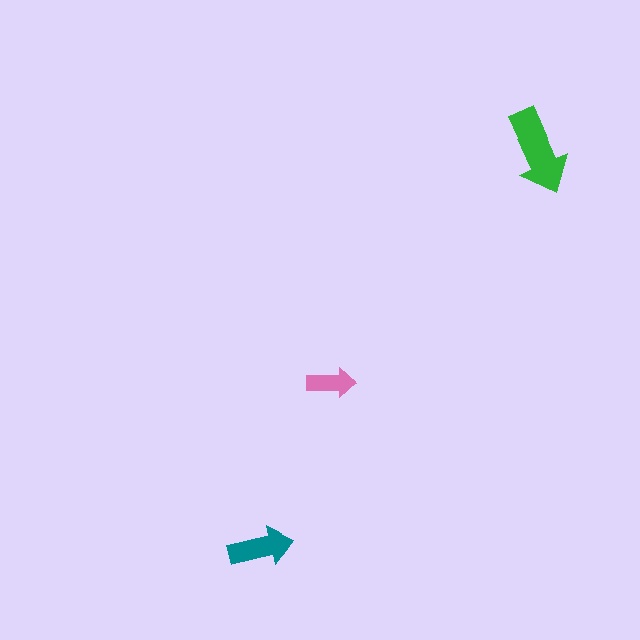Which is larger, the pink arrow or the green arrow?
The green one.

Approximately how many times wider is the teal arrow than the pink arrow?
About 1.5 times wider.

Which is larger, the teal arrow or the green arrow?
The green one.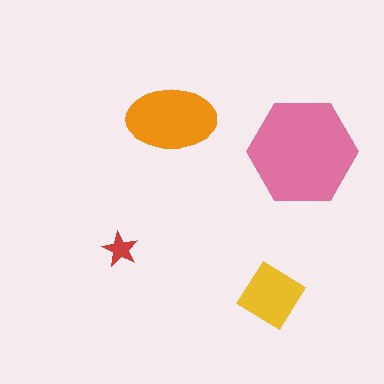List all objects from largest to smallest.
The pink hexagon, the orange ellipse, the yellow diamond, the red star.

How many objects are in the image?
There are 4 objects in the image.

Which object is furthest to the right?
The pink hexagon is rightmost.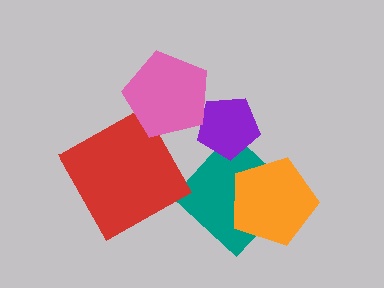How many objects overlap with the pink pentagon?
1 object overlaps with the pink pentagon.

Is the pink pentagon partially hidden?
No, no other shape covers it.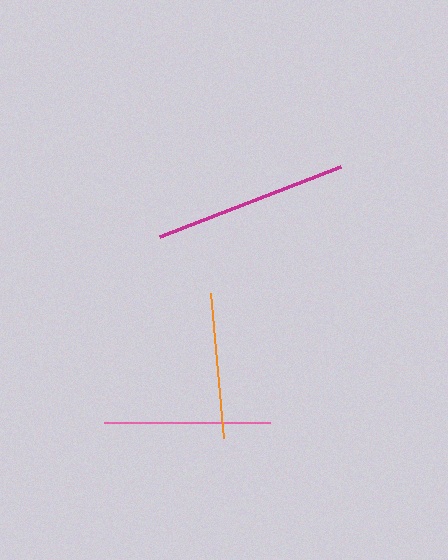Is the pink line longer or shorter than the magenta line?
The magenta line is longer than the pink line.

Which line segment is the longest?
The magenta line is the longest at approximately 194 pixels.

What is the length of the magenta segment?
The magenta segment is approximately 194 pixels long.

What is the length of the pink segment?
The pink segment is approximately 166 pixels long.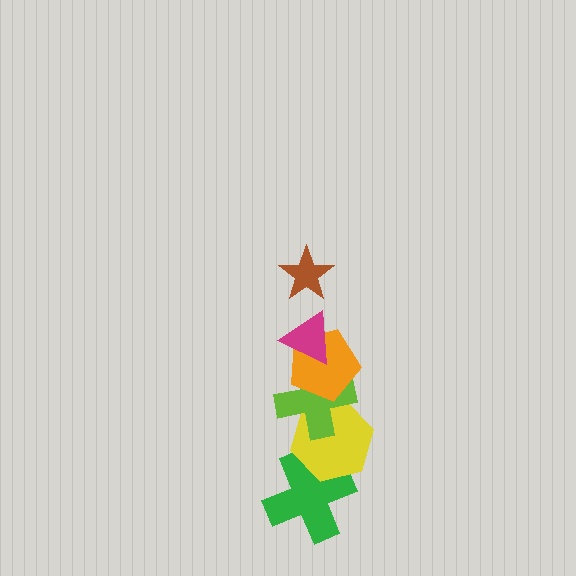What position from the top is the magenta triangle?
The magenta triangle is 2nd from the top.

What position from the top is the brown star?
The brown star is 1st from the top.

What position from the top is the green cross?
The green cross is 6th from the top.